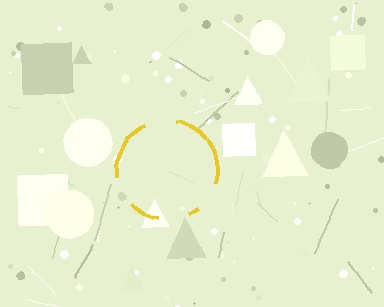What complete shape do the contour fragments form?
The contour fragments form a circle.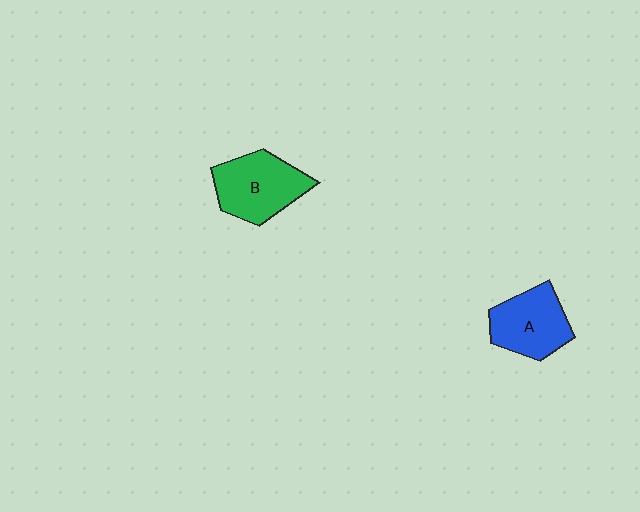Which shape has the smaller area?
Shape A (blue).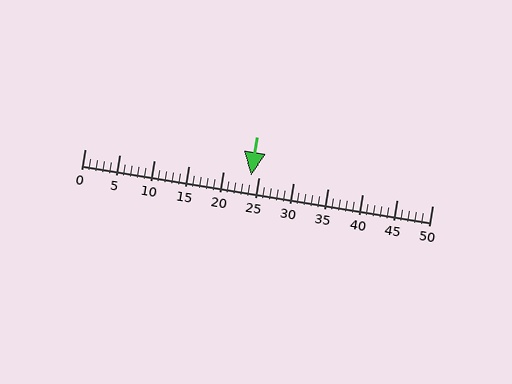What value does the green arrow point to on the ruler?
The green arrow points to approximately 24.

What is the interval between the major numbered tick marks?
The major tick marks are spaced 5 units apart.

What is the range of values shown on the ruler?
The ruler shows values from 0 to 50.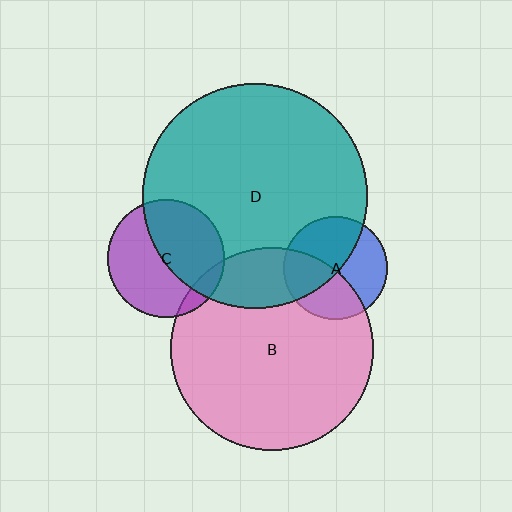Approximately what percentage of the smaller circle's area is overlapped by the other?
Approximately 40%.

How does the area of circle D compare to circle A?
Approximately 4.7 times.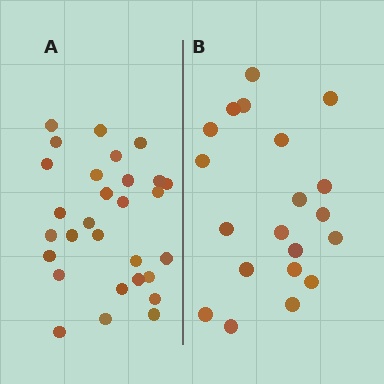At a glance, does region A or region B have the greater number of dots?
Region A (the left region) has more dots.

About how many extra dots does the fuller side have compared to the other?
Region A has roughly 8 or so more dots than region B.